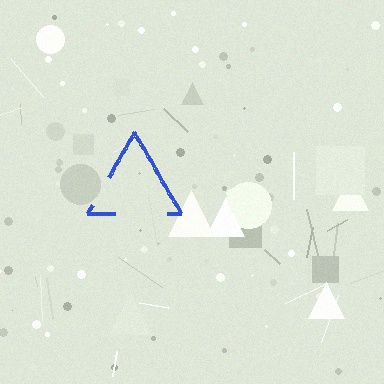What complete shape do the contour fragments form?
The contour fragments form a triangle.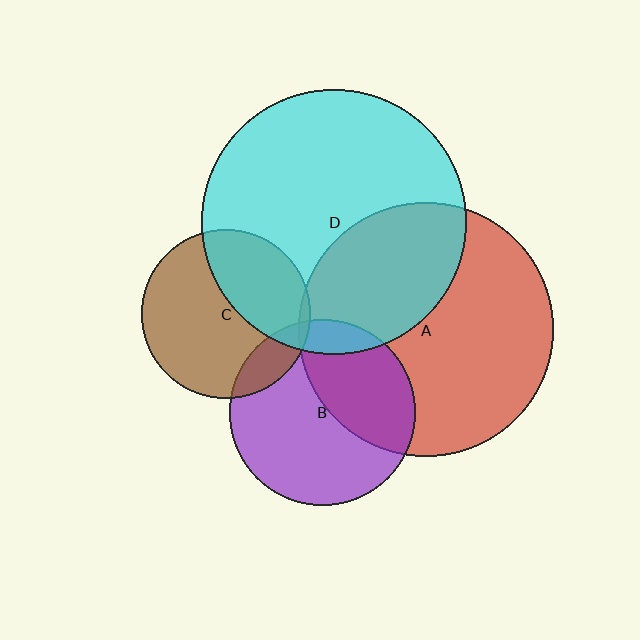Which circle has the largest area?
Circle D (cyan).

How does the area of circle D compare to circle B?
Approximately 2.0 times.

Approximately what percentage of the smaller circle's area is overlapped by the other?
Approximately 5%.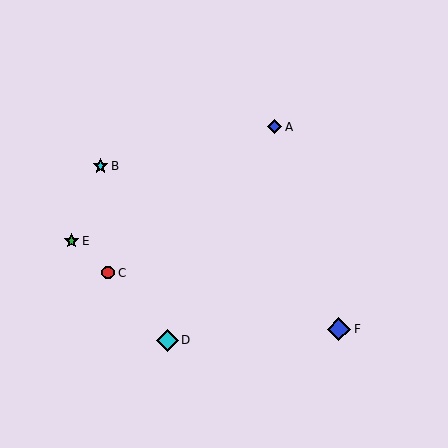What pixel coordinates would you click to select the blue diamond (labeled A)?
Click at (275, 127) to select the blue diamond A.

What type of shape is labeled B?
Shape B is a cyan star.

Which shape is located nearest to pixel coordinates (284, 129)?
The blue diamond (labeled A) at (275, 127) is nearest to that location.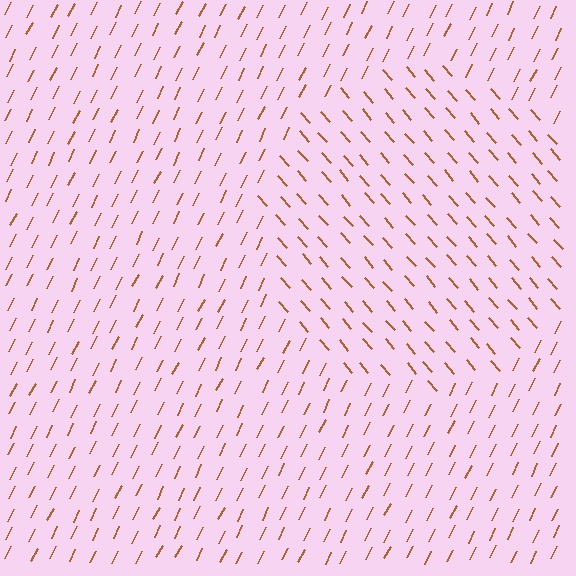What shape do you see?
I see a circle.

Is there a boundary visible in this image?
Yes, there is a texture boundary formed by a change in line orientation.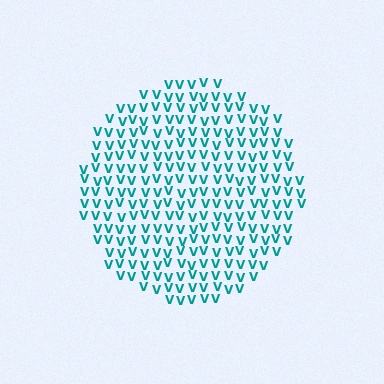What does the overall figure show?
The overall figure shows a circle.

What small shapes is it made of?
It is made of small letter V's.